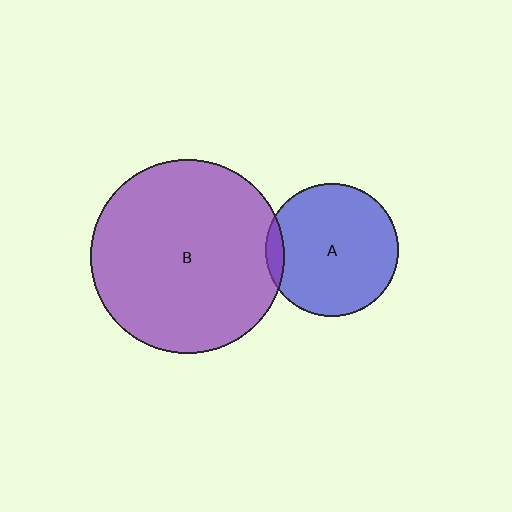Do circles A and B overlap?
Yes.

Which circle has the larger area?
Circle B (purple).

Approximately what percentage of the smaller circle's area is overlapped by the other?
Approximately 5%.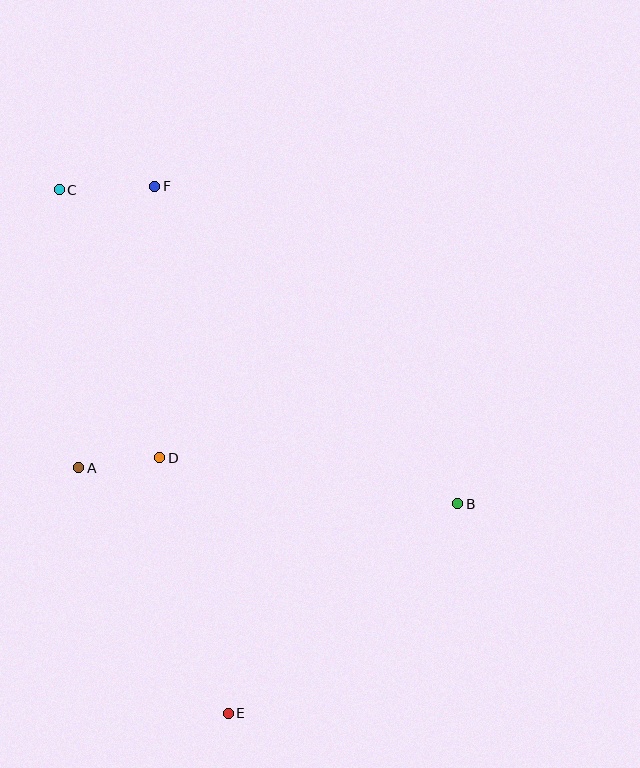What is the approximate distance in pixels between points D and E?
The distance between D and E is approximately 264 pixels.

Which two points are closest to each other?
Points A and D are closest to each other.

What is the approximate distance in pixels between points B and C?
The distance between B and C is approximately 507 pixels.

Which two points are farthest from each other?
Points C and E are farthest from each other.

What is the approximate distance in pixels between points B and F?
The distance between B and F is approximately 439 pixels.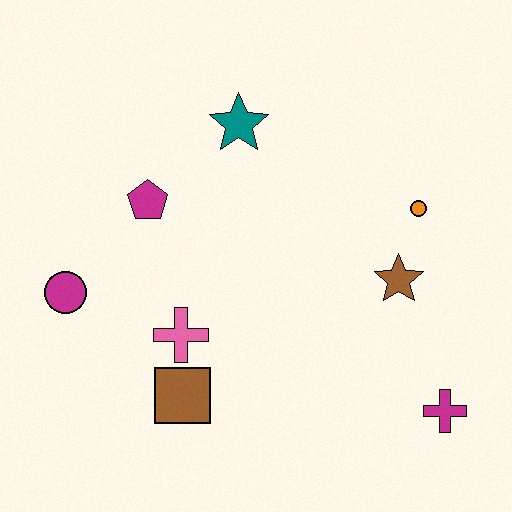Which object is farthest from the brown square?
The orange circle is farthest from the brown square.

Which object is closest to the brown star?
The orange circle is closest to the brown star.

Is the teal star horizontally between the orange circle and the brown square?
Yes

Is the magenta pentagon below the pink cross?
No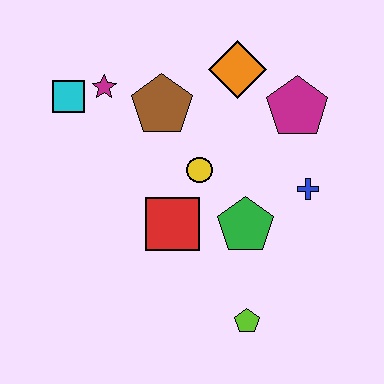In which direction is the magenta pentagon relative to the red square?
The magenta pentagon is to the right of the red square.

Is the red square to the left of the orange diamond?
Yes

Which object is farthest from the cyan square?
The lime pentagon is farthest from the cyan square.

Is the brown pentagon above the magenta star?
No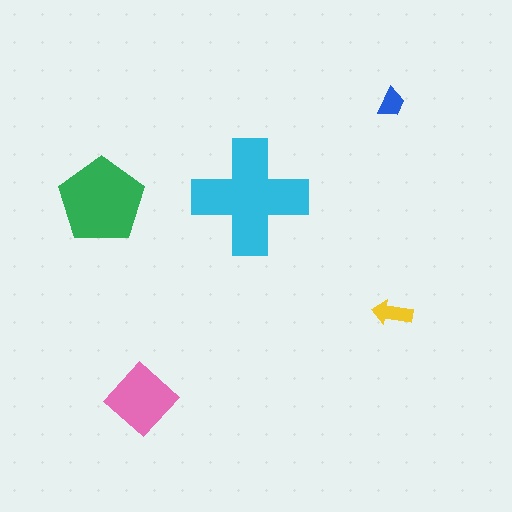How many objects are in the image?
There are 5 objects in the image.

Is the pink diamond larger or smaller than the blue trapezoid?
Larger.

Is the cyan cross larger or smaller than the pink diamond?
Larger.